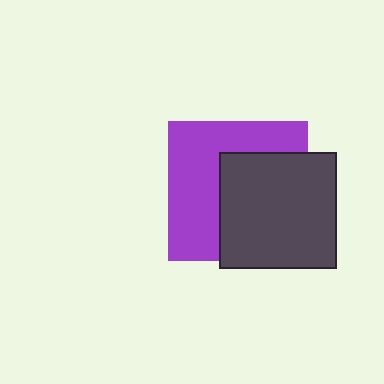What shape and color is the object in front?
The object in front is a dark gray square.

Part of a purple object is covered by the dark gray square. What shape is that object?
It is a square.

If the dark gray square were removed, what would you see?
You would see the complete purple square.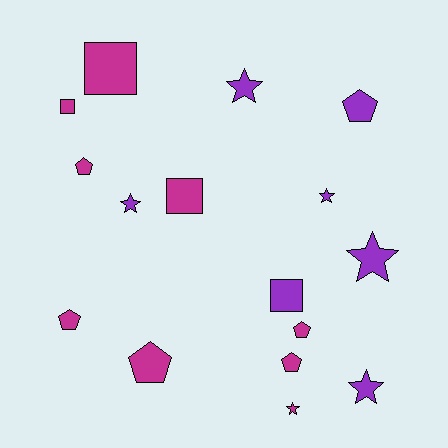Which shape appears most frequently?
Star, with 6 objects.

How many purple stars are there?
There are 5 purple stars.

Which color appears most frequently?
Magenta, with 9 objects.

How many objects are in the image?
There are 16 objects.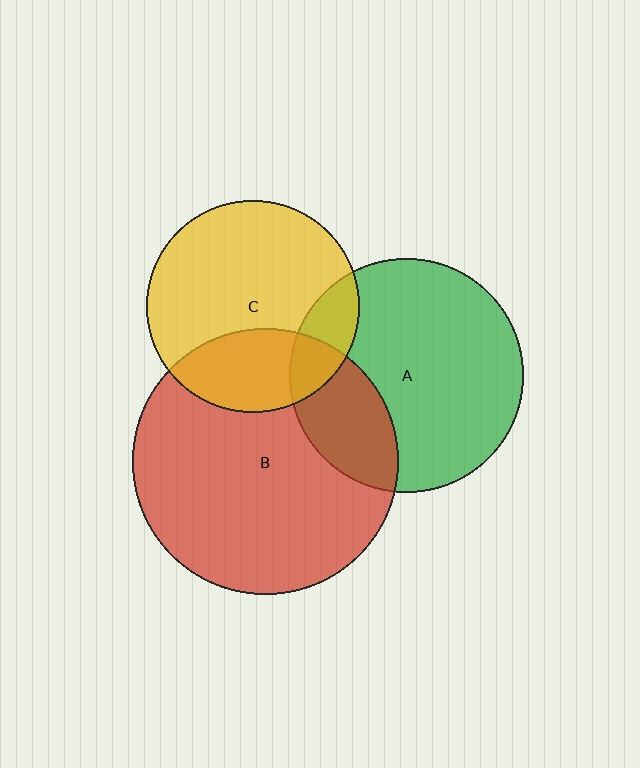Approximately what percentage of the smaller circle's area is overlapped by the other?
Approximately 25%.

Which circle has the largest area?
Circle B (red).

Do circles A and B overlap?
Yes.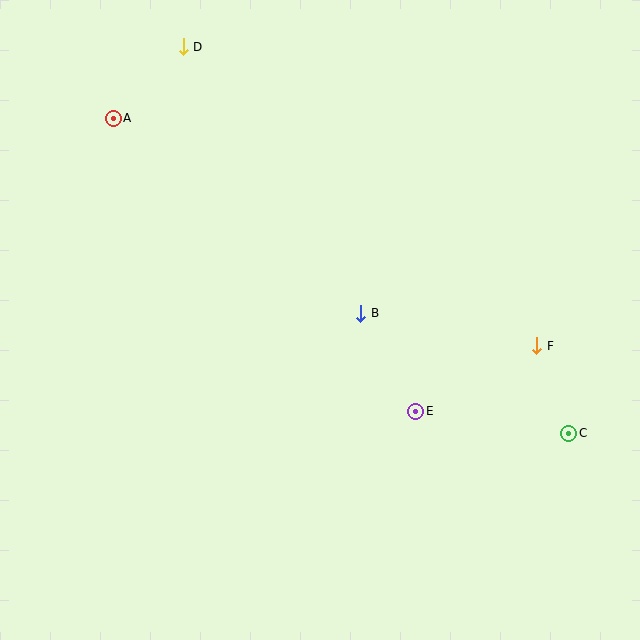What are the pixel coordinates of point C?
Point C is at (569, 433).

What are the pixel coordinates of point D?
Point D is at (183, 47).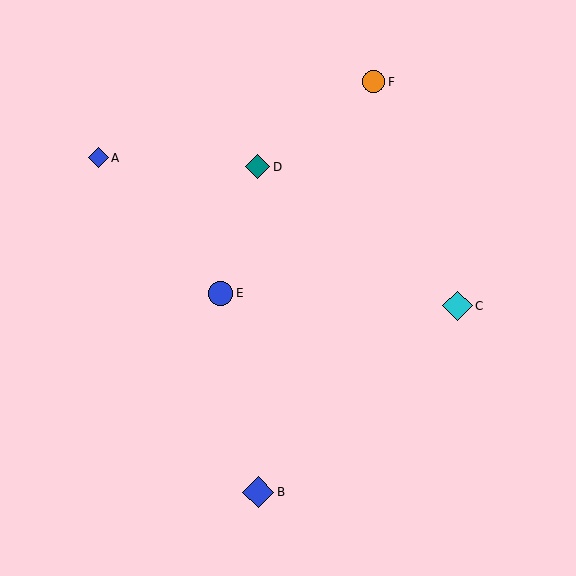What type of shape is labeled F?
Shape F is an orange circle.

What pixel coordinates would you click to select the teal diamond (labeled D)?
Click at (257, 167) to select the teal diamond D.